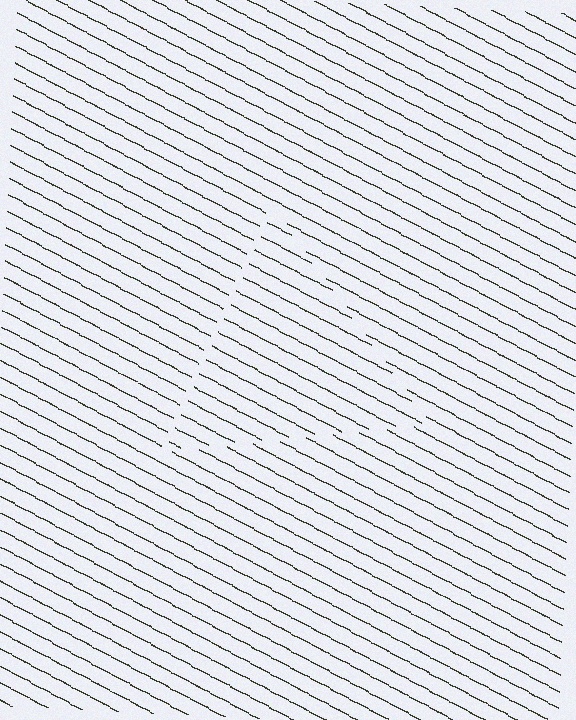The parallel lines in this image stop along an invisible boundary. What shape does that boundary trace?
An illusory triangle. The interior of the shape contains the same grating, shifted by half a period — the contour is defined by the phase discontinuity where line-ends from the inner and outer gratings abut.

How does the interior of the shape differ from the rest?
The interior of the shape contains the same grating, shifted by half a period — the contour is defined by the phase discontinuity where line-ends from the inner and outer gratings abut.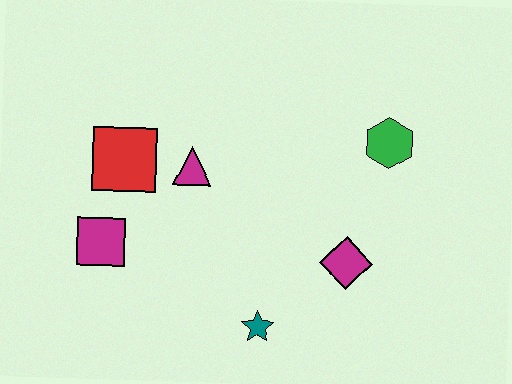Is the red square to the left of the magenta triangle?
Yes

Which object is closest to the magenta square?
The red square is closest to the magenta square.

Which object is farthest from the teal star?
The green hexagon is farthest from the teal star.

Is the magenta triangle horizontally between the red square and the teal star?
Yes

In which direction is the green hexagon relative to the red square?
The green hexagon is to the right of the red square.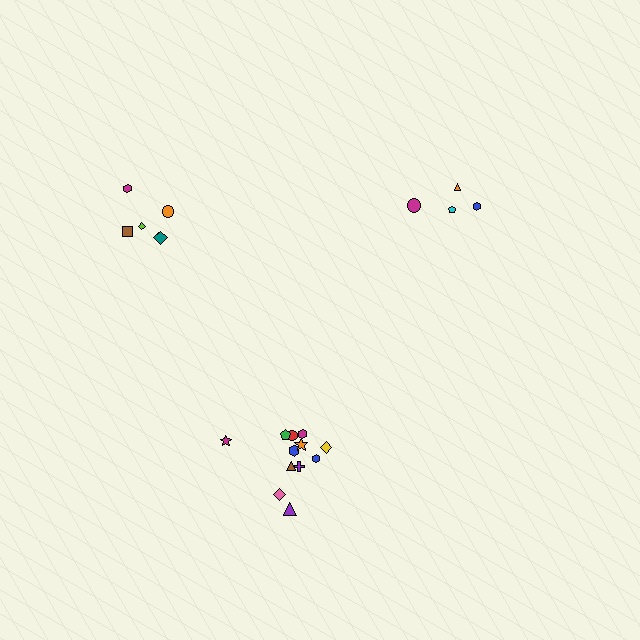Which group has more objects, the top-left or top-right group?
The top-left group.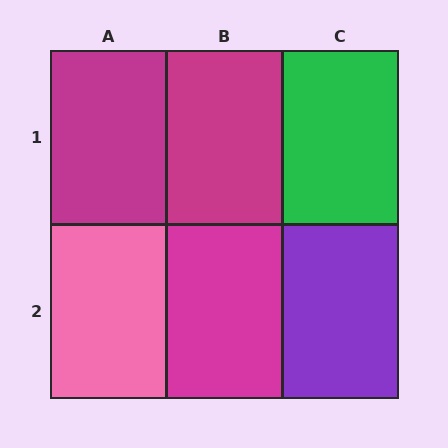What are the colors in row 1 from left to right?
Magenta, magenta, green.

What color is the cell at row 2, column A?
Pink.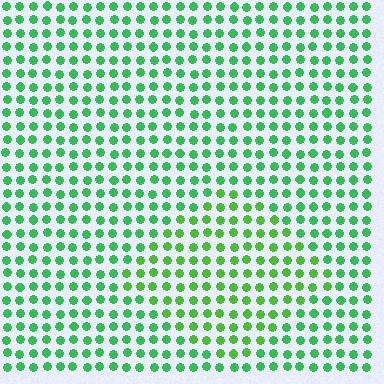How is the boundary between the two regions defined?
The boundary is defined purely by a slight shift in hue (about 23 degrees). Spacing, size, and orientation are identical on both sides.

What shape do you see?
I see a diamond.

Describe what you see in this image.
The image is filled with small green elements in a uniform arrangement. A diamond-shaped region is visible where the elements are tinted to a slightly different hue, forming a subtle color boundary.